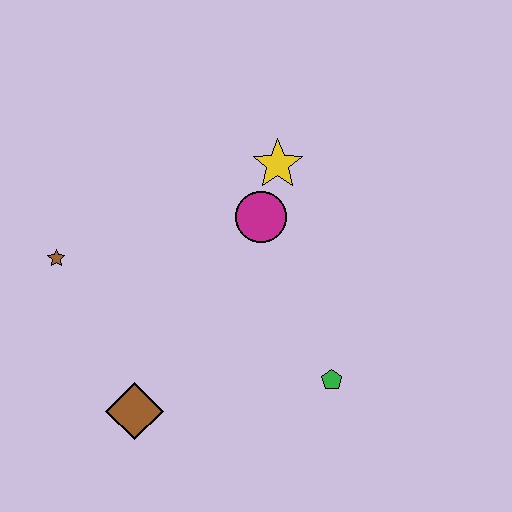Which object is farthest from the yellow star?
The brown diamond is farthest from the yellow star.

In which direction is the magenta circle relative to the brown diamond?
The magenta circle is above the brown diamond.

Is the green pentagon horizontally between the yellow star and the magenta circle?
No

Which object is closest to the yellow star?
The magenta circle is closest to the yellow star.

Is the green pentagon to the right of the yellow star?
Yes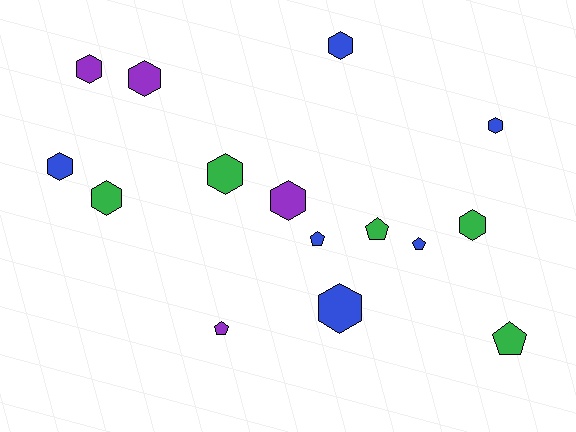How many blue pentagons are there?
There are 2 blue pentagons.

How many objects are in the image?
There are 15 objects.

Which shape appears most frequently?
Hexagon, with 10 objects.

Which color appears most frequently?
Blue, with 6 objects.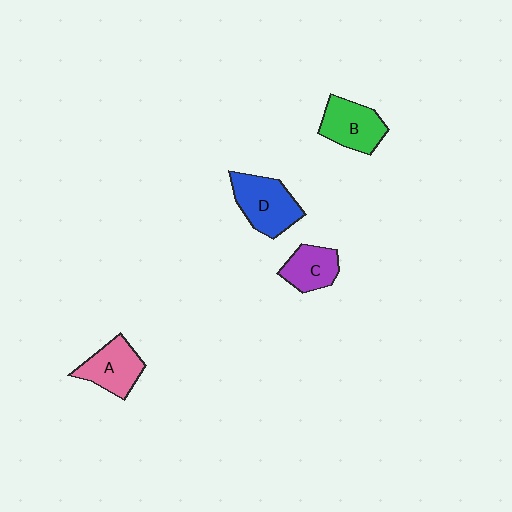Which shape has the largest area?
Shape D (blue).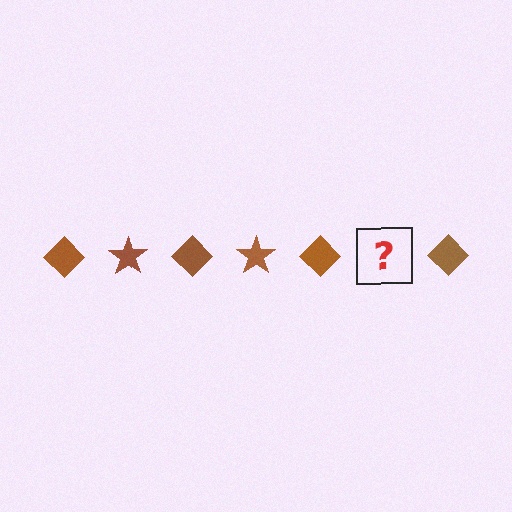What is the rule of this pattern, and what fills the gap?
The rule is that the pattern cycles through diamond, star shapes in brown. The gap should be filled with a brown star.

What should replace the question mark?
The question mark should be replaced with a brown star.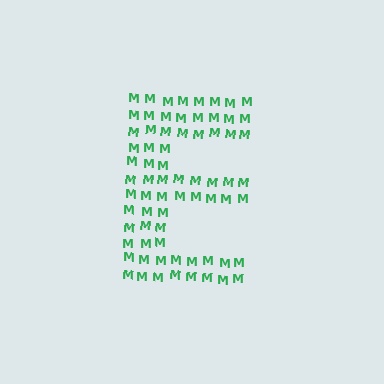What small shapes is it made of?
It is made of small letter M's.